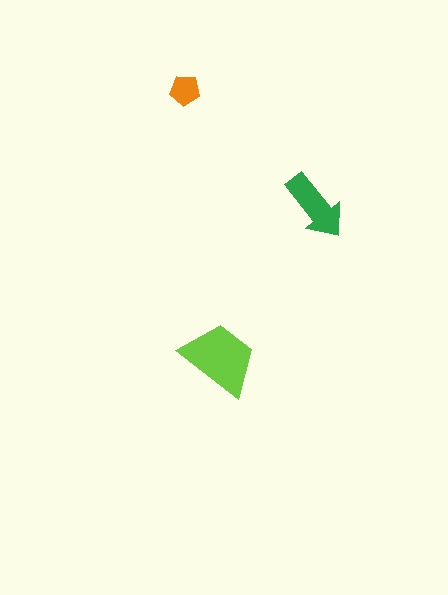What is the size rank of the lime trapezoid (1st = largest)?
1st.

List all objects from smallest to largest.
The orange pentagon, the green arrow, the lime trapezoid.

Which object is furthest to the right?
The green arrow is rightmost.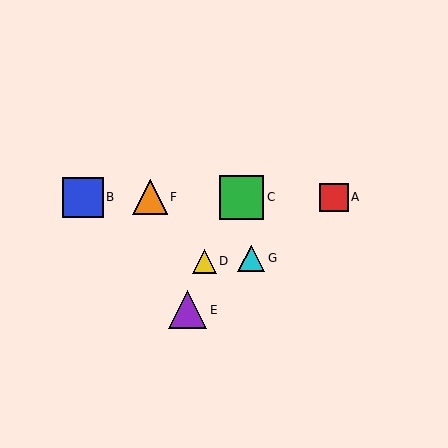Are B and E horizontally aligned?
No, B is at y≈197 and E is at y≈310.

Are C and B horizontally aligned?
Yes, both are at y≈197.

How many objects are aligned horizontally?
4 objects (A, B, C, F) are aligned horizontally.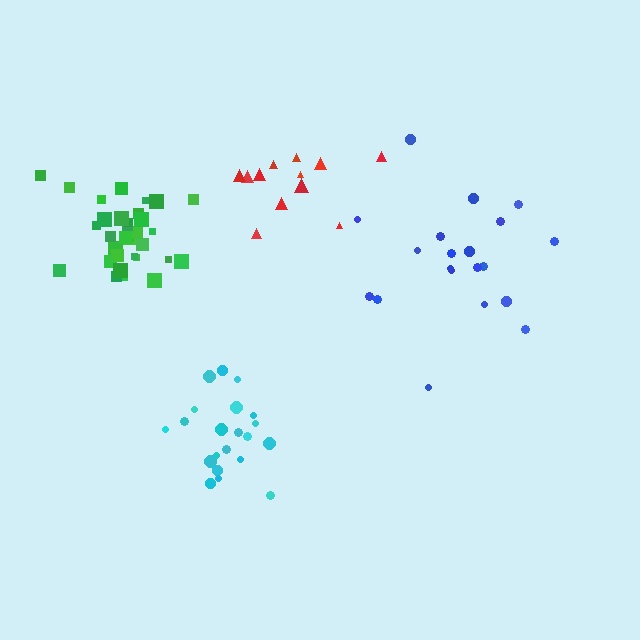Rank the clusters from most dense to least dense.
green, cyan, red, blue.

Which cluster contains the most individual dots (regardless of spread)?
Green (35).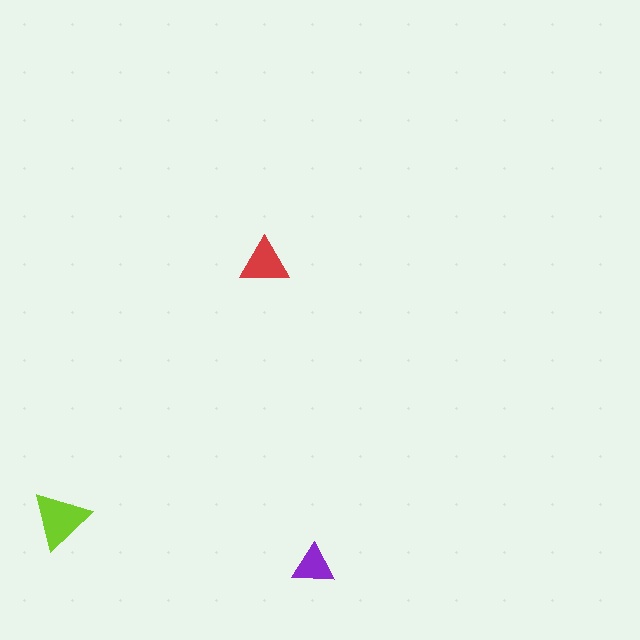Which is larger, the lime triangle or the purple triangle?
The lime one.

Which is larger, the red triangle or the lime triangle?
The lime one.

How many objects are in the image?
There are 3 objects in the image.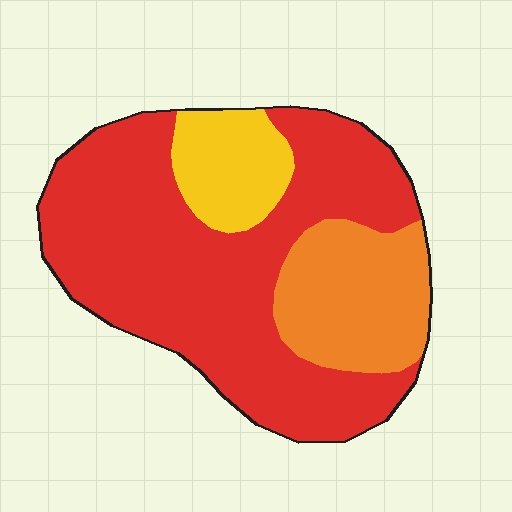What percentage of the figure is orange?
Orange takes up between a sixth and a third of the figure.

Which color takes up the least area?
Yellow, at roughly 10%.